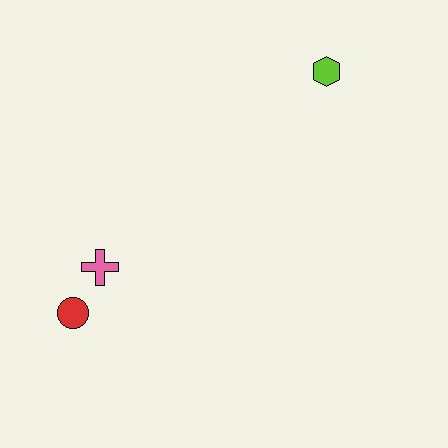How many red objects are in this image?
There is 1 red object.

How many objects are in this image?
There are 3 objects.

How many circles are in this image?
There is 1 circle.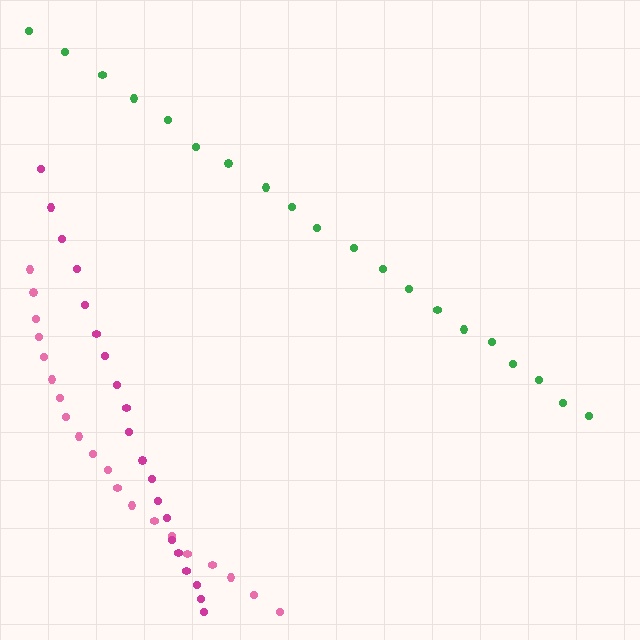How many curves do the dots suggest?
There are 3 distinct paths.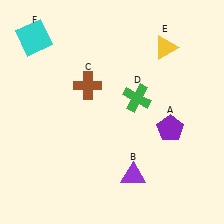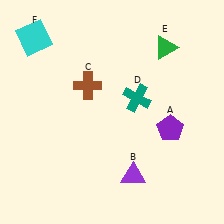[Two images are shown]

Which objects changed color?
D changed from green to teal. E changed from yellow to green.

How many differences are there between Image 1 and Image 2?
There are 2 differences between the two images.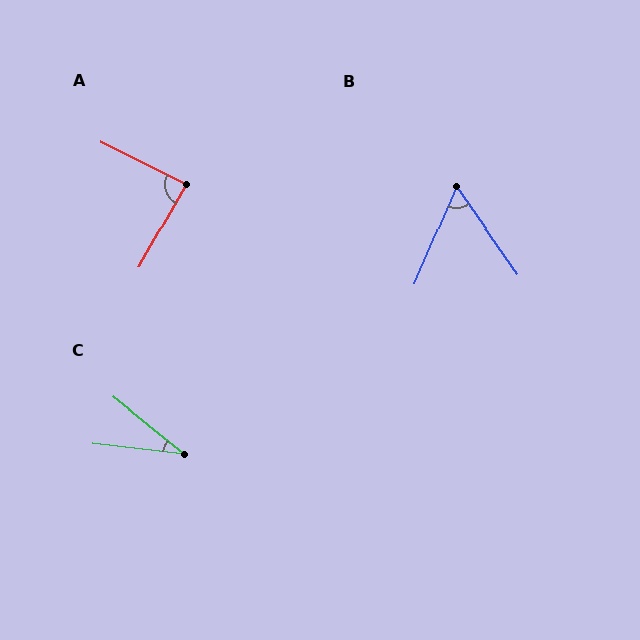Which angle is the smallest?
C, at approximately 32 degrees.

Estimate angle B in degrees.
Approximately 58 degrees.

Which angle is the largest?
A, at approximately 87 degrees.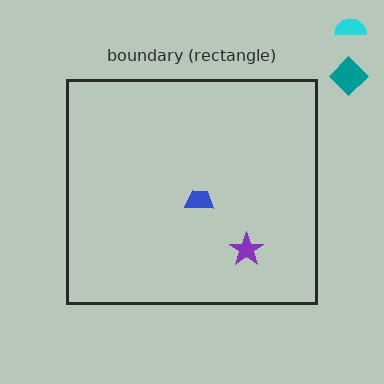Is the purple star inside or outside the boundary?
Inside.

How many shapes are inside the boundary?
2 inside, 2 outside.